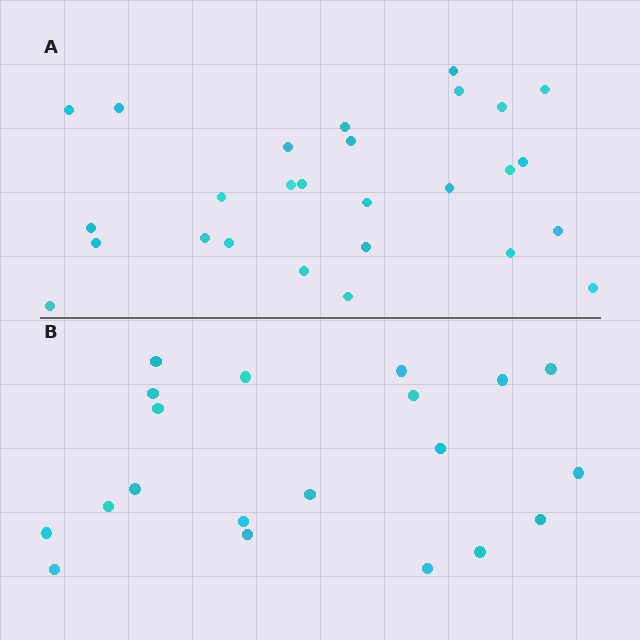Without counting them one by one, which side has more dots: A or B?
Region A (the top region) has more dots.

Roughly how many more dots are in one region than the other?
Region A has roughly 8 or so more dots than region B.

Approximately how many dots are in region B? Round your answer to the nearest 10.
About 20 dots.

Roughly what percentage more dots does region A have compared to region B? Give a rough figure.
About 35% more.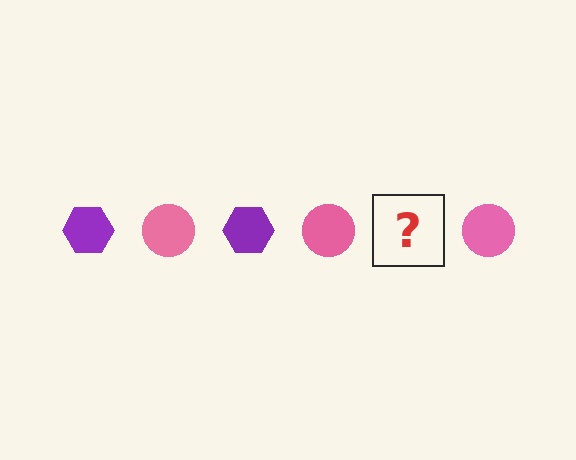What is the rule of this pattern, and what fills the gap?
The rule is that the pattern alternates between purple hexagon and pink circle. The gap should be filled with a purple hexagon.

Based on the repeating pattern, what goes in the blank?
The blank should be a purple hexagon.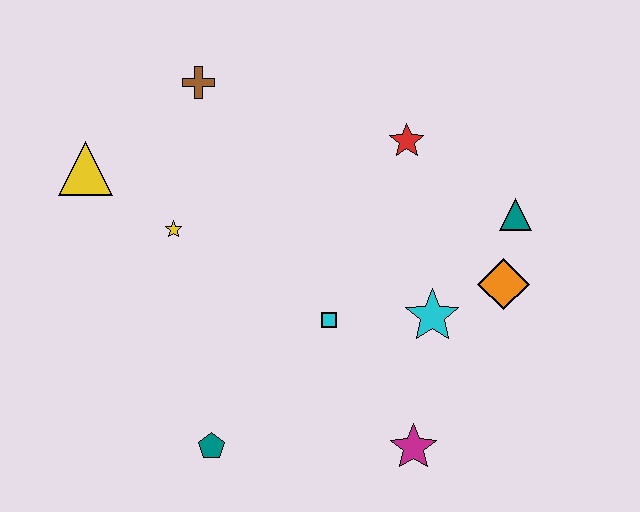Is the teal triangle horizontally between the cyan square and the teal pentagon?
No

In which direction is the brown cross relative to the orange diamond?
The brown cross is to the left of the orange diamond.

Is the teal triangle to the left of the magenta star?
No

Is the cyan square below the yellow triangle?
Yes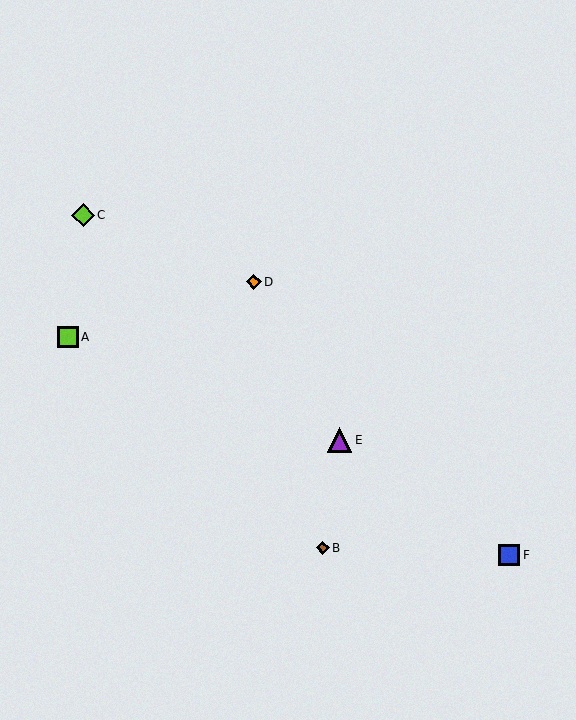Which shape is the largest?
The purple triangle (labeled E) is the largest.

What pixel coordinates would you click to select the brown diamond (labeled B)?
Click at (323, 548) to select the brown diamond B.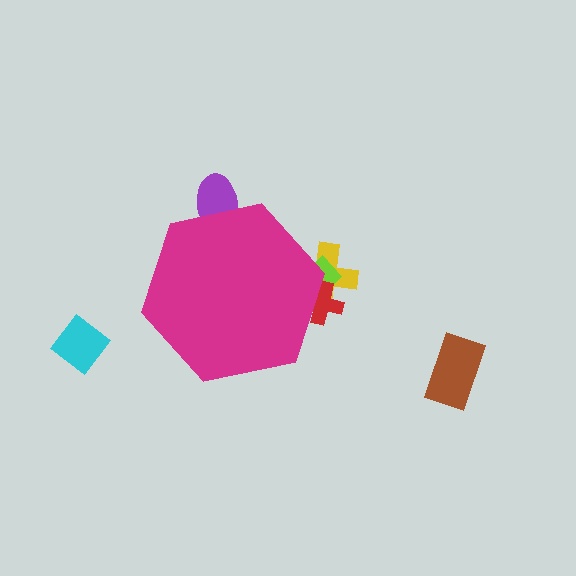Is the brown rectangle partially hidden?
No, the brown rectangle is fully visible.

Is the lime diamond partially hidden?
Yes, the lime diamond is partially hidden behind the magenta hexagon.